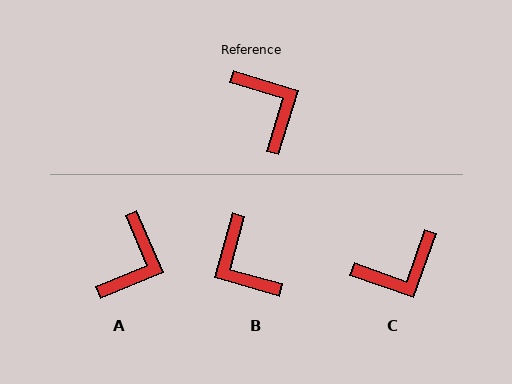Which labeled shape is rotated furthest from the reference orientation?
B, about 179 degrees away.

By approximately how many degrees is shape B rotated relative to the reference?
Approximately 179 degrees clockwise.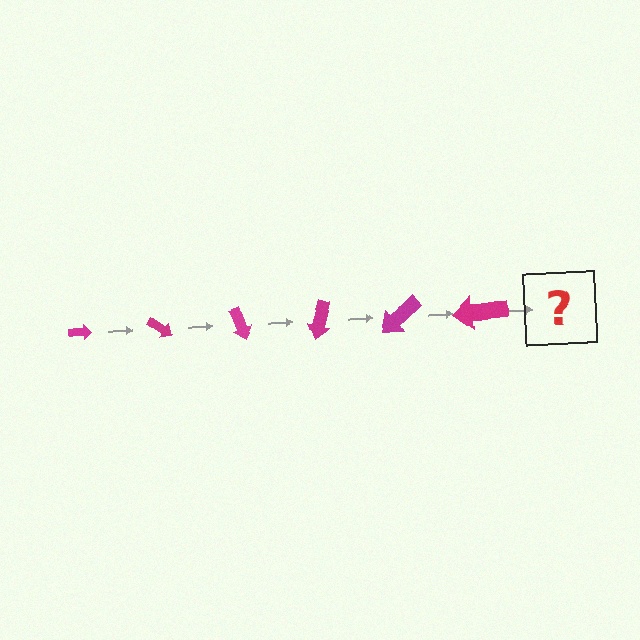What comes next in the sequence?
The next element should be an arrow, larger than the previous one and rotated 210 degrees from the start.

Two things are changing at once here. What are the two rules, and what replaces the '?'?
The two rules are that the arrow grows larger each step and it rotates 35 degrees each step. The '?' should be an arrow, larger than the previous one and rotated 210 degrees from the start.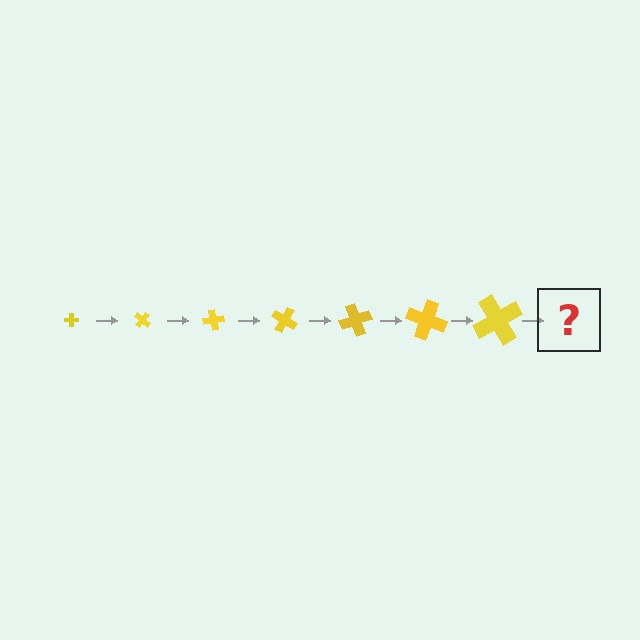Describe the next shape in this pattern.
It should be a cross, larger than the previous one and rotated 280 degrees from the start.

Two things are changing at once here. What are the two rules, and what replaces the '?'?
The two rules are that the cross grows larger each step and it rotates 40 degrees each step. The '?' should be a cross, larger than the previous one and rotated 280 degrees from the start.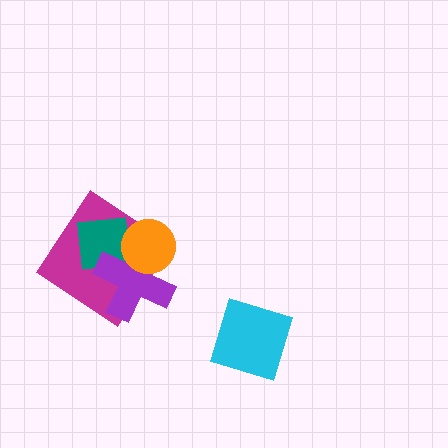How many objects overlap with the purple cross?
3 objects overlap with the purple cross.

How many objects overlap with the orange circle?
3 objects overlap with the orange circle.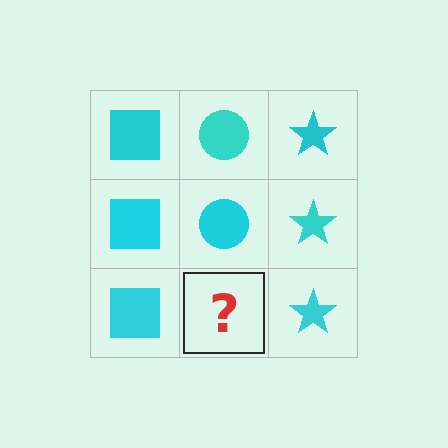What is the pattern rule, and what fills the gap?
The rule is that each column has a consistent shape. The gap should be filled with a cyan circle.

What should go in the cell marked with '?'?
The missing cell should contain a cyan circle.